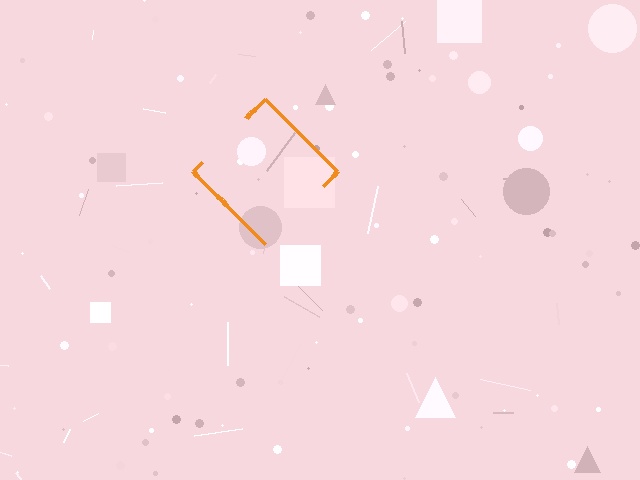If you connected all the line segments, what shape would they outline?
They would outline a diamond.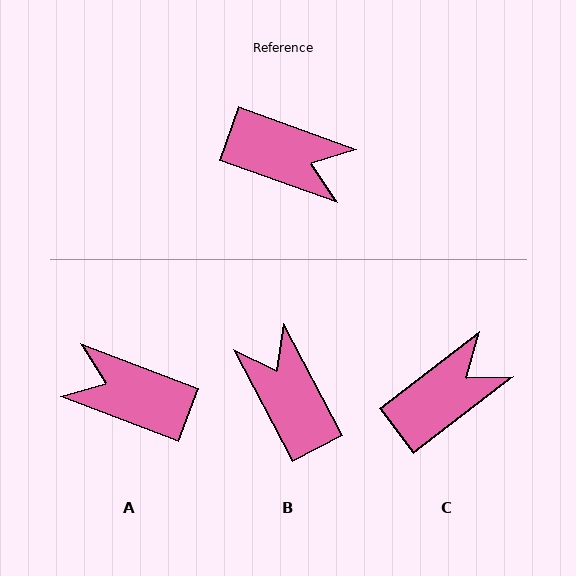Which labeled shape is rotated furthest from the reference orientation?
A, about 179 degrees away.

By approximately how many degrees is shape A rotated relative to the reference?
Approximately 179 degrees counter-clockwise.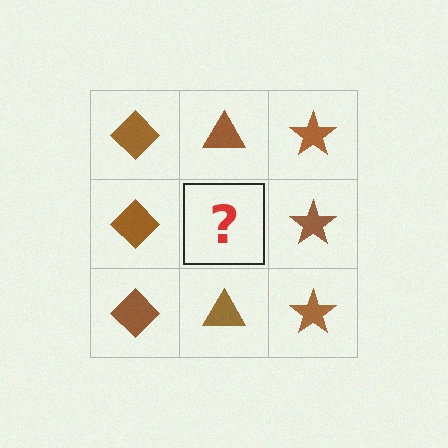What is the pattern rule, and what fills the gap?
The rule is that each column has a consistent shape. The gap should be filled with a brown triangle.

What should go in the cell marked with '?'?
The missing cell should contain a brown triangle.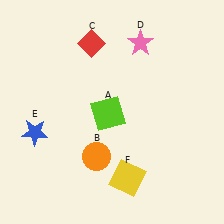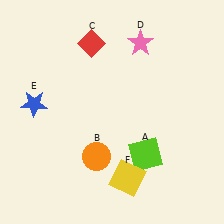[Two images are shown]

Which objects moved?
The objects that moved are: the lime square (A), the blue star (E).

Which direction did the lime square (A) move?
The lime square (A) moved down.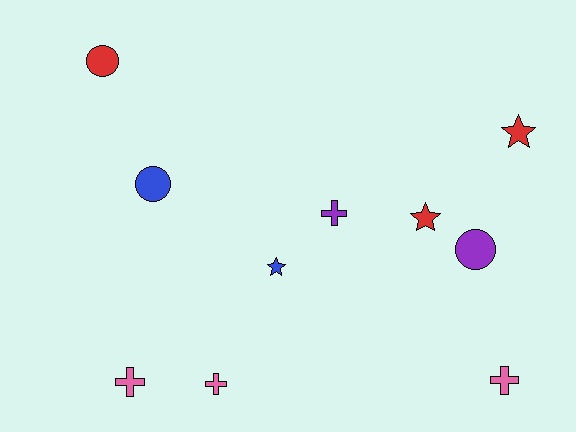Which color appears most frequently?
Pink, with 3 objects.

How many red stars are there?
There are 2 red stars.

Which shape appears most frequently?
Cross, with 4 objects.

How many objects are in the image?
There are 10 objects.